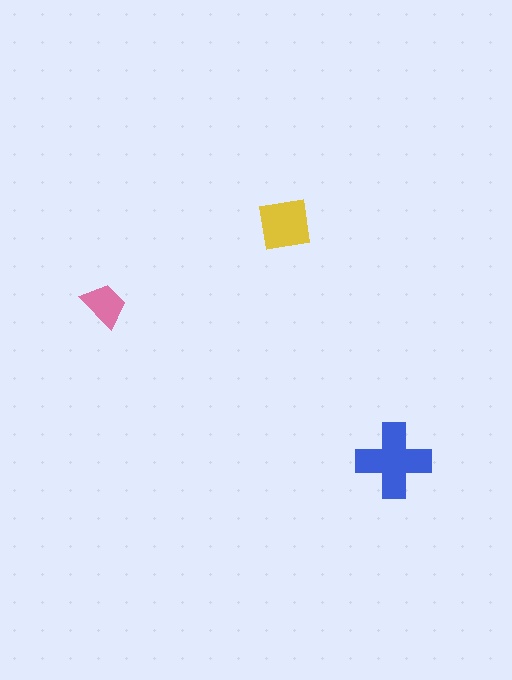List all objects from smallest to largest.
The pink trapezoid, the yellow square, the blue cross.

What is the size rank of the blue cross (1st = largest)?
1st.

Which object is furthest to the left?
The pink trapezoid is leftmost.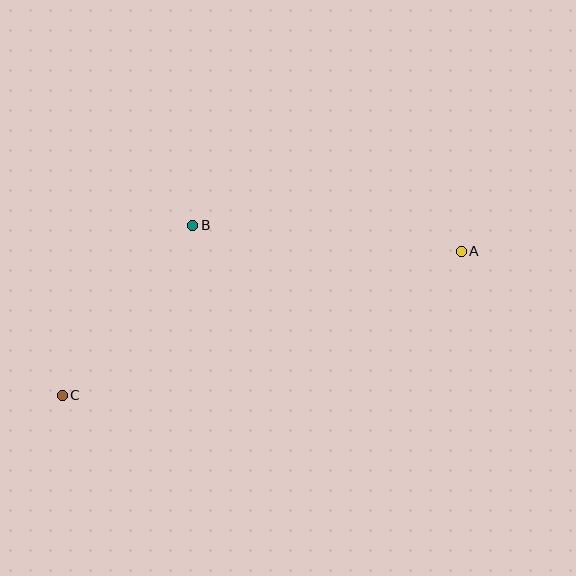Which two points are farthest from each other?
Points A and C are farthest from each other.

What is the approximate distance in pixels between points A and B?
The distance between A and B is approximately 270 pixels.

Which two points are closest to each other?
Points B and C are closest to each other.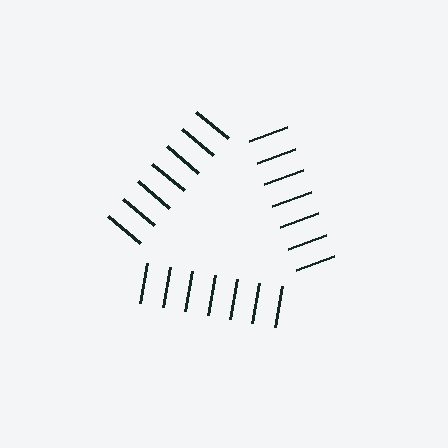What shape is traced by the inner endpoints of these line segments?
An illusory triangle — the line segments terminate on its edges but no continuous stroke is drawn.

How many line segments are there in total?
21 — 7 along each of the 3 edges.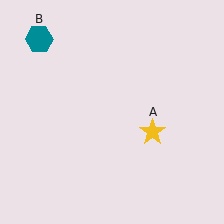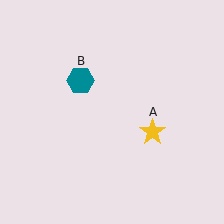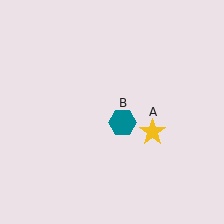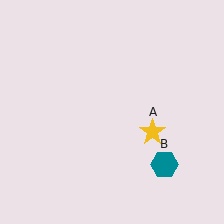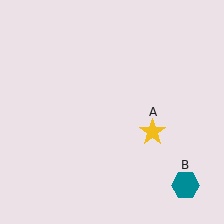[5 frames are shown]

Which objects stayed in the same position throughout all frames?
Yellow star (object A) remained stationary.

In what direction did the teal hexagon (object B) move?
The teal hexagon (object B) moved down and to the right.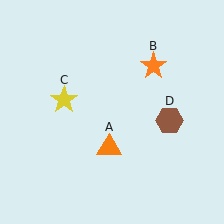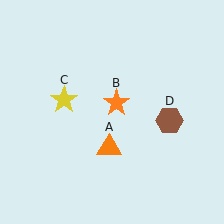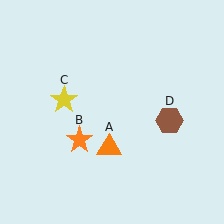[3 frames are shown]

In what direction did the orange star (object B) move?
The orange star (object B) moved down and to the left.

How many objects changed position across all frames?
1 object changed position: orange star (object B).